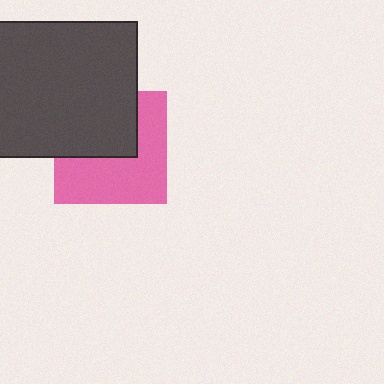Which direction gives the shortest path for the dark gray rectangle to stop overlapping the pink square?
Moving up gives the shortest separation.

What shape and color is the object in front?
The object in front is a dark gray rectangle.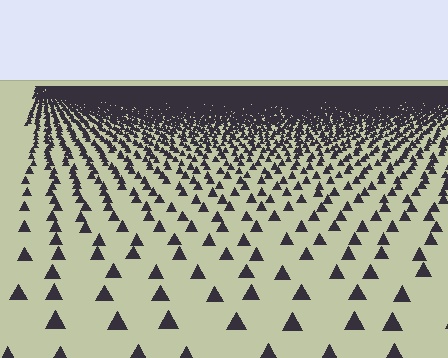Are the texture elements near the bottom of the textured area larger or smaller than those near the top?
Larger. Near the bottom, elements are closer to the viewer and appear at a bigger on-screen size.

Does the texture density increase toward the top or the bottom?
Density increases toward the top.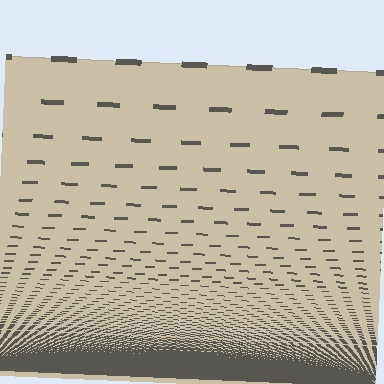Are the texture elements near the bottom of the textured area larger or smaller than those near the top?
Smaller. The gradient is inverted — elements near the bottom are smaller and denser.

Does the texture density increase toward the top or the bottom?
Density increases toward the bottom.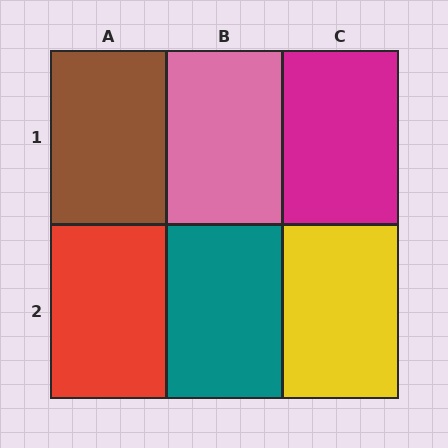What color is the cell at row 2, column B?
Teal.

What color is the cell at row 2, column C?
Yellow.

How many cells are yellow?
1 cell is yellow.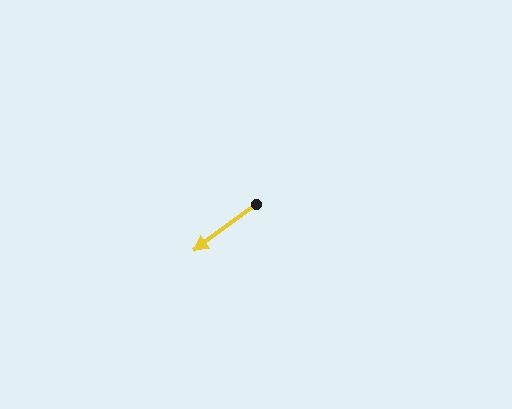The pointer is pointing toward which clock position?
Roughly 8 o'clock.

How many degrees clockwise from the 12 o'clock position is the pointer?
Approximately 234 degrees.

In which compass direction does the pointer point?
Southwest.